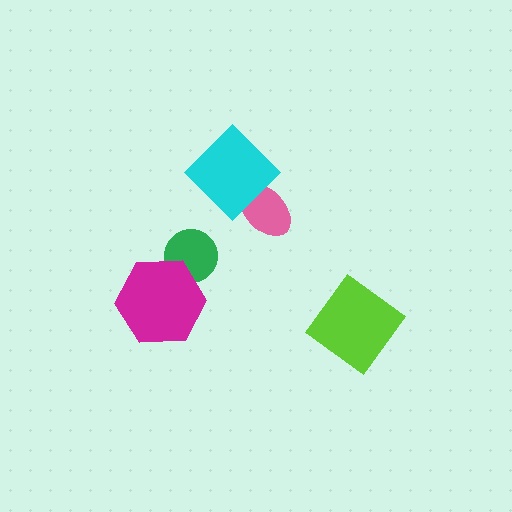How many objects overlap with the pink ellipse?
1 object overlaps with the pink ellipse.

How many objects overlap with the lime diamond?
0 objects overlap with the lime diamond.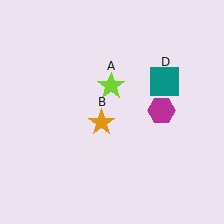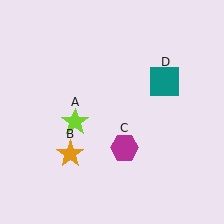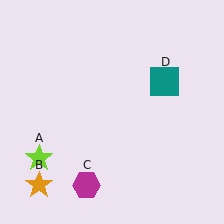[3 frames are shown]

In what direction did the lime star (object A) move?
The lime star (object A) moved down and to the left.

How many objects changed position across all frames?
3 objects changed position: lime star (object A), orange star (object B), magenta hexagon (object C).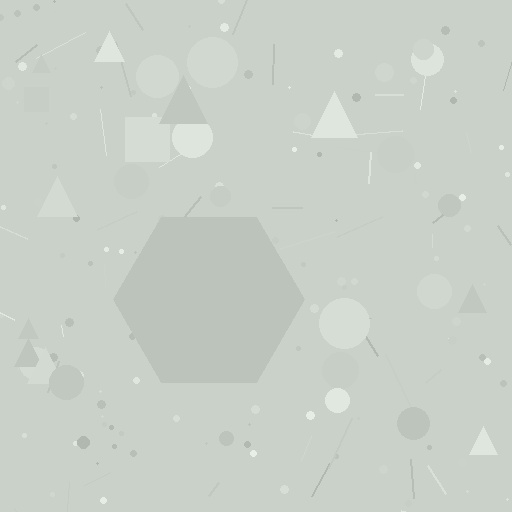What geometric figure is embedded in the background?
A hexagon is embedded in the background.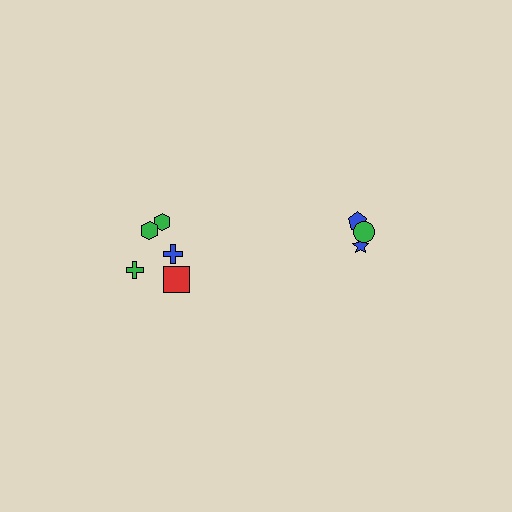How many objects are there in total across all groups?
There are 8 objects.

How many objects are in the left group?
There are 5 objects.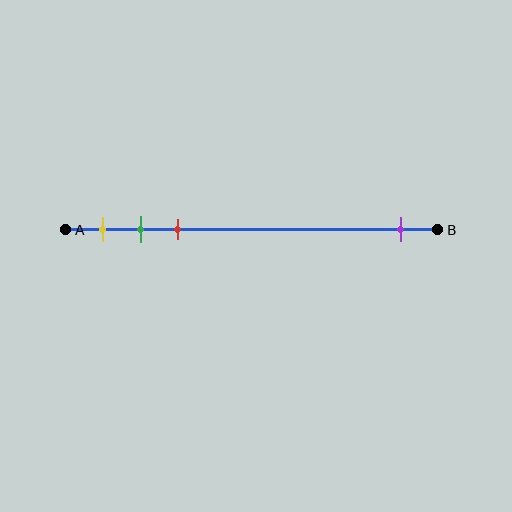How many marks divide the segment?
There are 4 marks dividing the segment.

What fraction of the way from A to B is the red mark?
The red mark is approximately 30% (0.3) of the way from A to B.